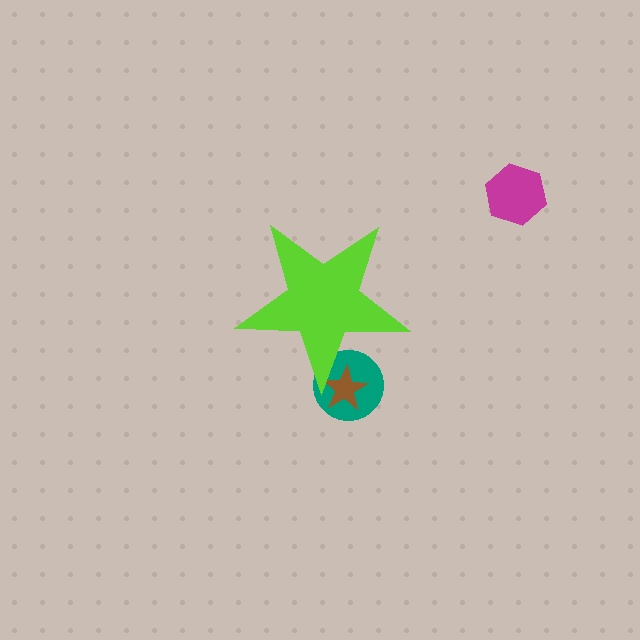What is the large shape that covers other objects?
A lime star.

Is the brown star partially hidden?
Yes, the brown star is partially hidden behind the lime star.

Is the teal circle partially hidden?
Yes, the teal circle is partially hidden behind the lime star.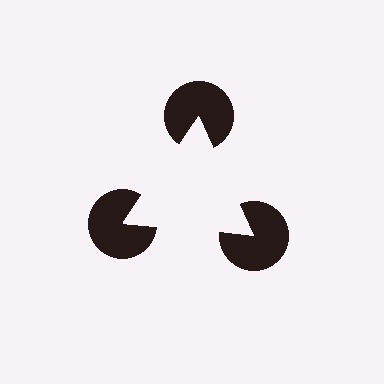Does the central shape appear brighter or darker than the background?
It typically appears slightly brighter than the background, even though no actual brightness change is drawn.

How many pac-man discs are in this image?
There are 3 — one at each vertex of the illusory triangle.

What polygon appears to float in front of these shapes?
An illusory triangle — its edges are inferred from the aligned wedge cuts in the pac-man discs, not physically drawn.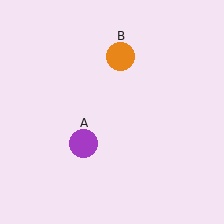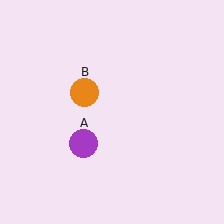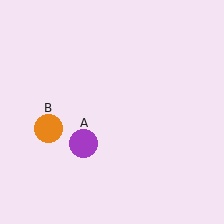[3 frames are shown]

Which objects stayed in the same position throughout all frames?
Purple circle (object A) remained stationary.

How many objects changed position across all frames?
1 object changed position: orange circle (object B).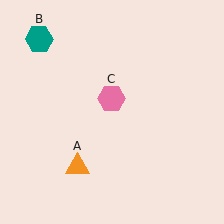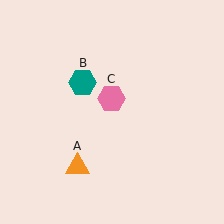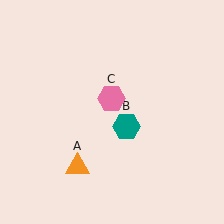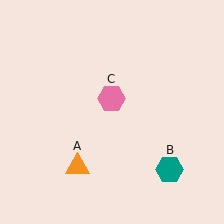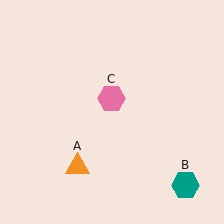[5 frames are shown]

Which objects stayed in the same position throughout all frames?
Orange triangle (object A) and pink hexagon (object C) remained stationary.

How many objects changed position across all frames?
1 object changed position: teal hexagon (object B).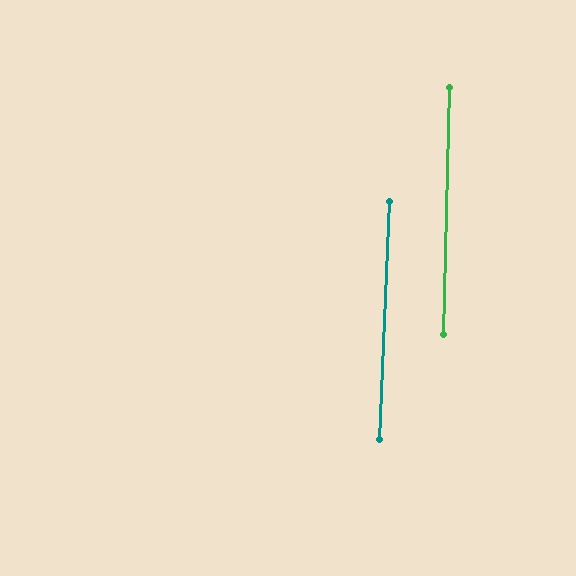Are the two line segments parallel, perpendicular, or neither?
Parallel — their directions differ by only 1.2°.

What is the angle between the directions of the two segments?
Approximately 1 degree.